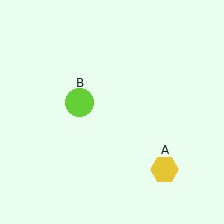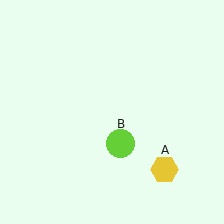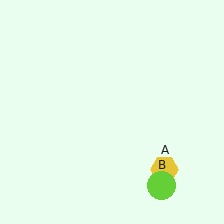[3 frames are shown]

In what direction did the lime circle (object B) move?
The lime circle (object B) moved down and to the right.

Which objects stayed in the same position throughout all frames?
Yellow hexagon (object A) remained stationary.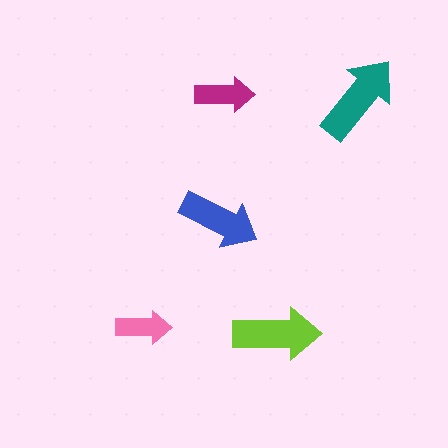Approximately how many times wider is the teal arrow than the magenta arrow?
About 1.5 times wider.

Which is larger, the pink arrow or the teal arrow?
The teal one.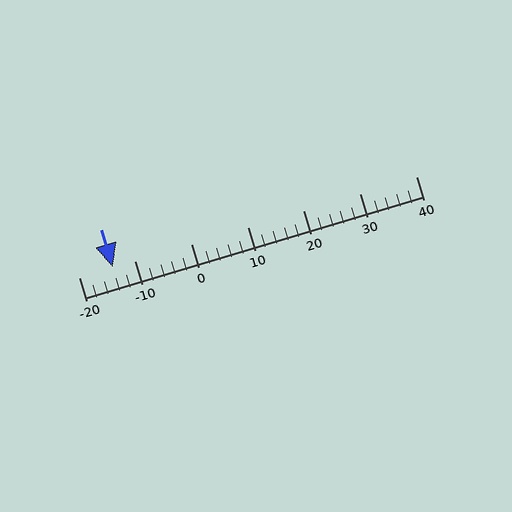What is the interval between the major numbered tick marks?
The major tick marks are spaced 10 units apart.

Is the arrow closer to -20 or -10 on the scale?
The arrow is closer to -10.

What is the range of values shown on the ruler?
The ruler shows values from -20 to 40.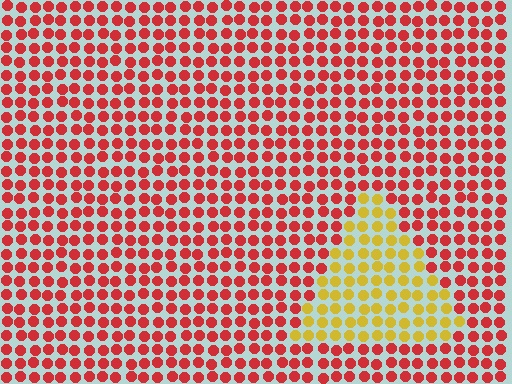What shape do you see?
I see a triangle.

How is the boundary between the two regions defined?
The boundary is defined purely by a slight shift in hue (about 54 degrees). Spacing, size, and orientation are identical on both sides.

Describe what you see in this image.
The image is filled with small red elements in a uniform arrangement. A triangle-shaped region is visible where the elements are tinted to a slightly different hue, forming a subtle color boundary.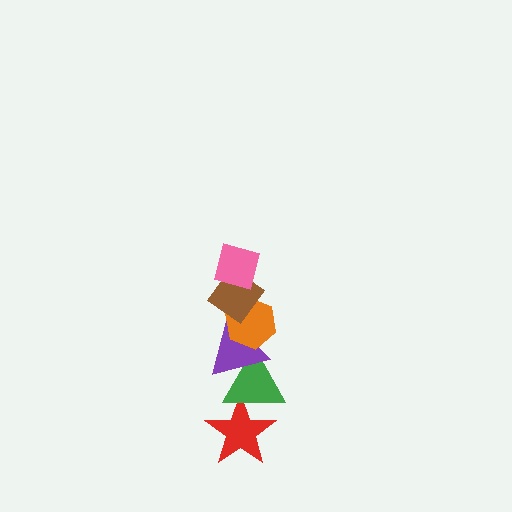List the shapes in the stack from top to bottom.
From top to bottom: the pink diamond, the brown diamond, the orange hexagon, the purple triangle, the green triangle, the red star.